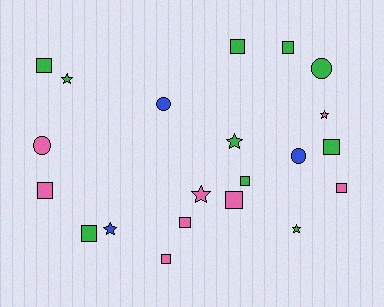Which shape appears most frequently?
Square, with 11 objects.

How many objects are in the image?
There are 21 objects.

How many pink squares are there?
There are 5 pink squares.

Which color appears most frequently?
Green, with 10 objects.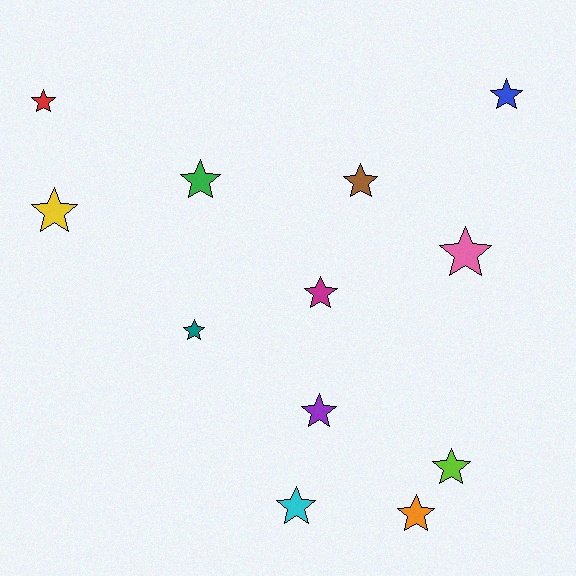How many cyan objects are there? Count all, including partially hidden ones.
There is 1 cyan object.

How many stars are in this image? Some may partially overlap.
There are 12 stars.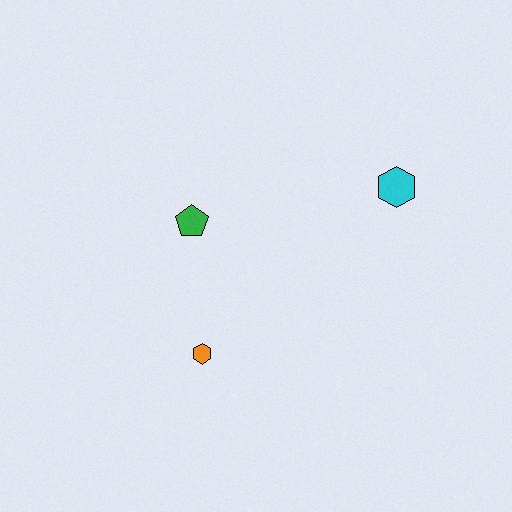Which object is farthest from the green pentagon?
The cyan hexagon is farthest from the green pentagon.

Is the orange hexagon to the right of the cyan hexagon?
No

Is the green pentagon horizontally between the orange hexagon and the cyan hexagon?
No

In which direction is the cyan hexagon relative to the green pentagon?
The cyan hexagon is to the right of the green pentagon.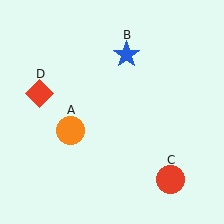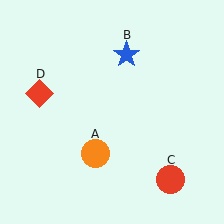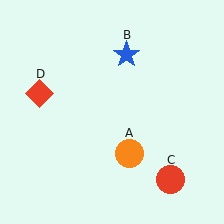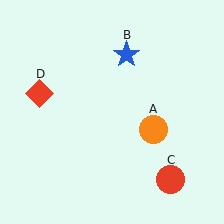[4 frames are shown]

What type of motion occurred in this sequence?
The orange circle (object A) rotated counterclockwise around the center of the scene.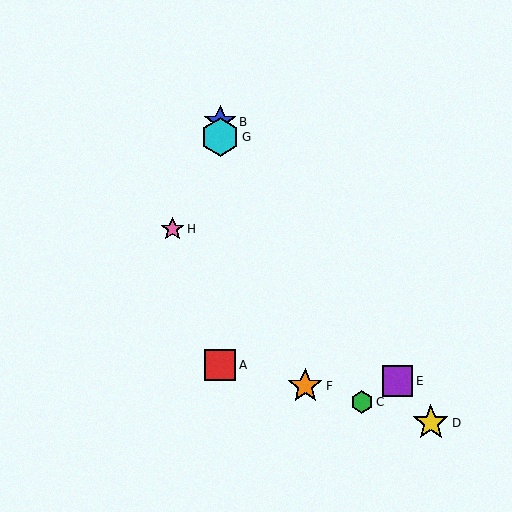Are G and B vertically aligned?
Yes, both are at x≈220.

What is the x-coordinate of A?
Object A is at x≈220.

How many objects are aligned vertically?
3 objects (A, B, G) are aligned vertically.